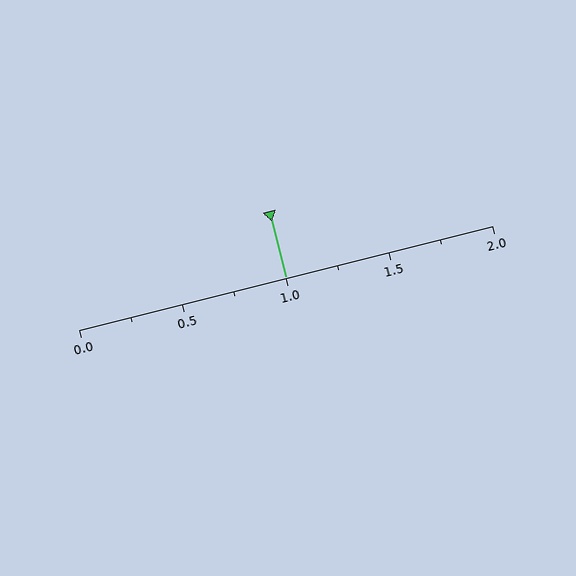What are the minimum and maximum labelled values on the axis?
The axis runs from 0.0 to 2.0.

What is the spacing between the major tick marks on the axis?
The major ticks are spaced 0.5 apart.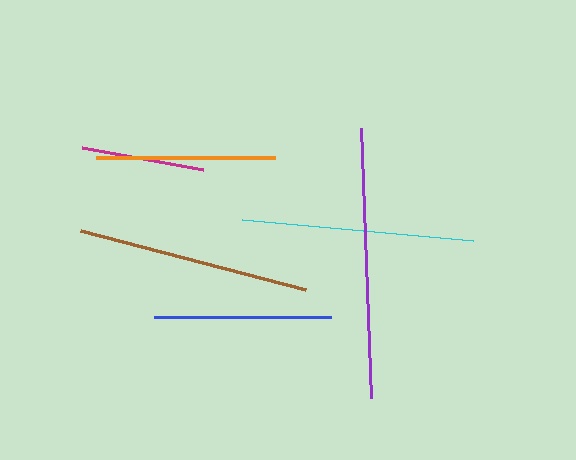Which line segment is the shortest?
The magenta line is the shortest at approximately 123 pixels.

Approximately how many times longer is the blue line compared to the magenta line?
The blue line is approximately 1.4 times the length of the magenta line.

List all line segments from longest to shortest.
From longest to shortest: purple, brown, cyan, orange, blue, magenta.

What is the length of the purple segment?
The purple segment is approximately 270 pixels long.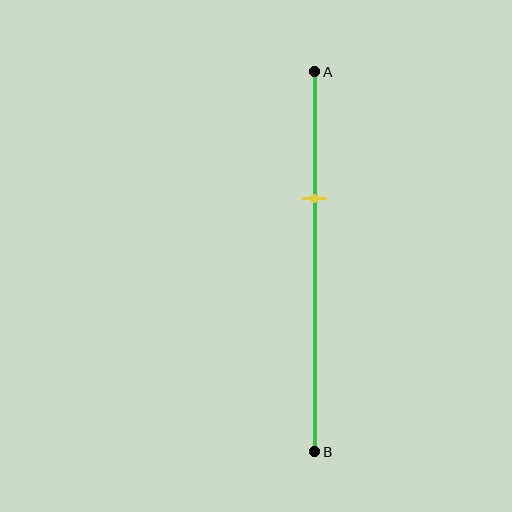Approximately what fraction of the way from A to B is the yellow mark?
The yellow mark is approximately 35% of the way from A to B.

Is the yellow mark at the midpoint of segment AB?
No, the mark is at about 35% from A, not at the 50% midpoint.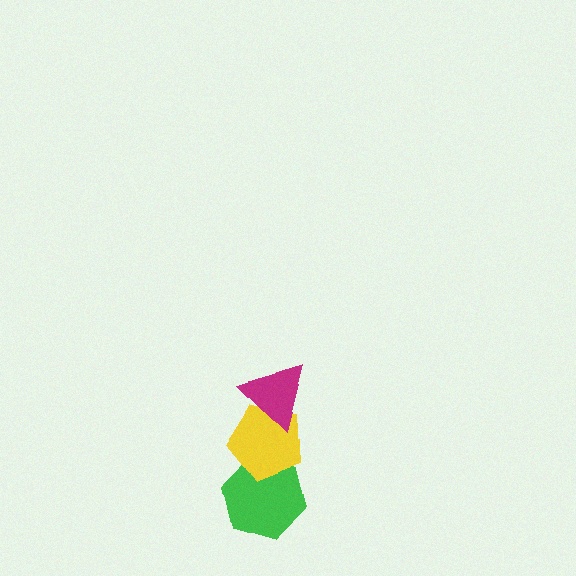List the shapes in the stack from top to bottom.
From top to bottom: the magenta triangle, the yellow pentagon, the green hexagon.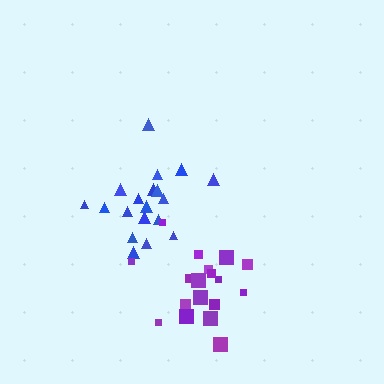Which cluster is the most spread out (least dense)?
Blue.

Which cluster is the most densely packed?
Purple.